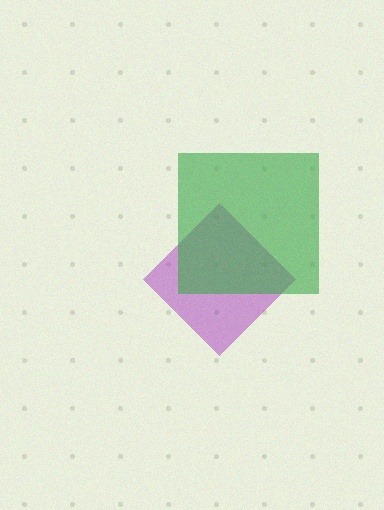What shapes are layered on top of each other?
The layered shapes are: a purple diamond, a green square.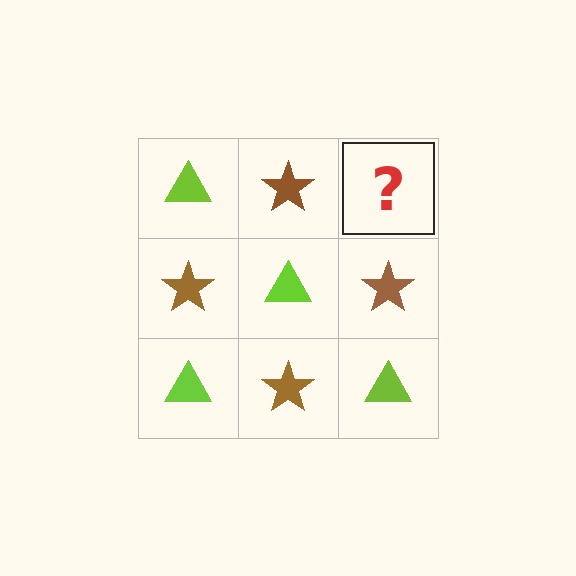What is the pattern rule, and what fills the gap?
The rule is that it alternates lime triangle and brown star in a checkerboard pattern. The gap should be filled with a lime triangle.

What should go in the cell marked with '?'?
The missing cell should contain a lime triangle.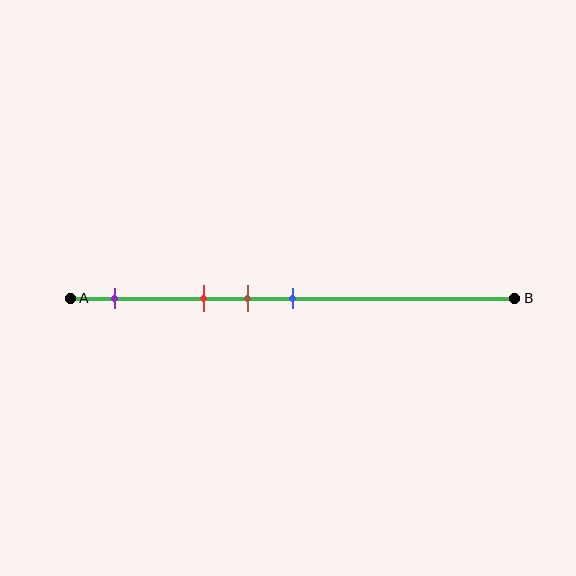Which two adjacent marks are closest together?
The brown and blue marks are the closest adjacent pair.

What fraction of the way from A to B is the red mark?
The red mark is approximately 30% (0.3) of the way from A to B.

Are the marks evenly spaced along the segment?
No, the marks are not evenly spaced.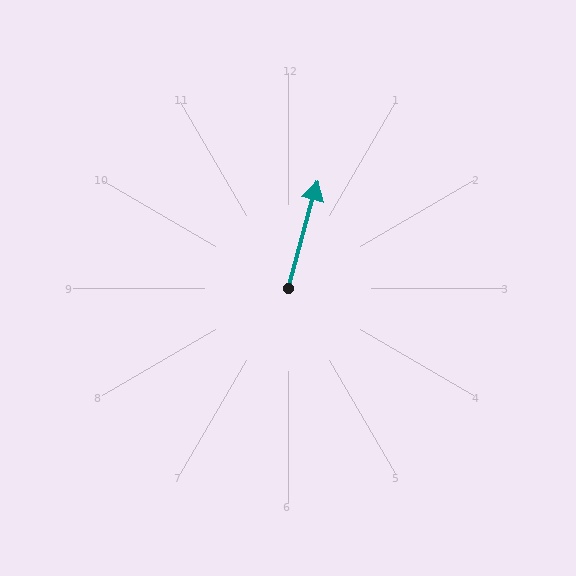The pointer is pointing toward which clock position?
Roughly 1 o'clock.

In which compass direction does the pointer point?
North.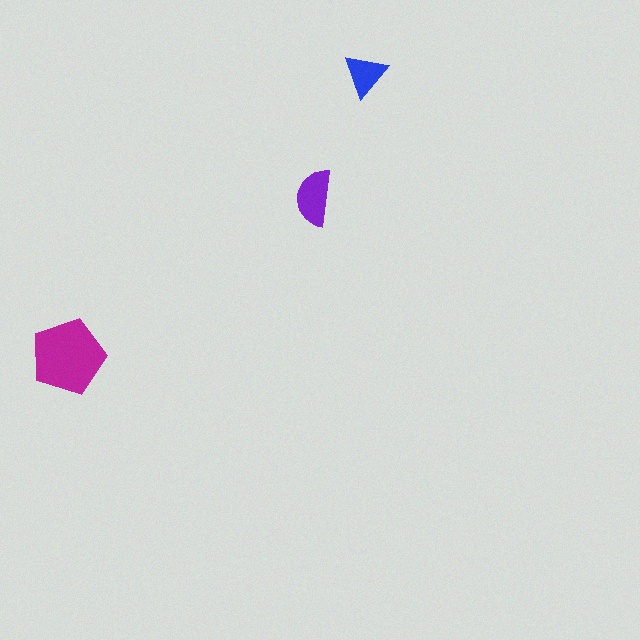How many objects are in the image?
There are 3 objects in the image.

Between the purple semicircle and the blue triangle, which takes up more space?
The purple semicircle.